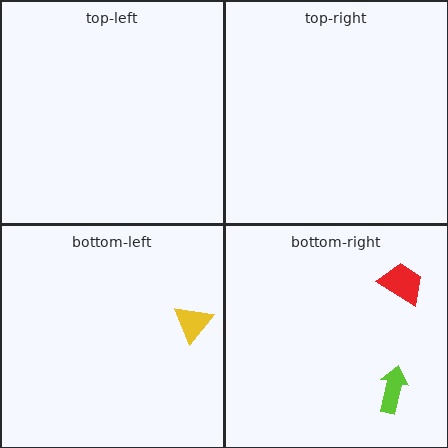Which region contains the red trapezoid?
The bottom-right region.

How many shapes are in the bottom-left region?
1.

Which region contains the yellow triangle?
The bottom-left region.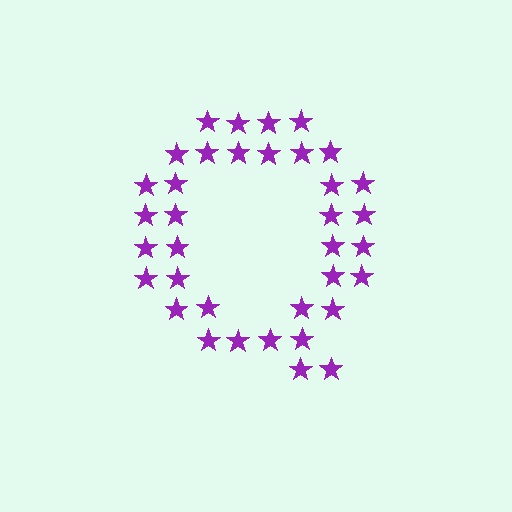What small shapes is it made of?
It is made of small stars.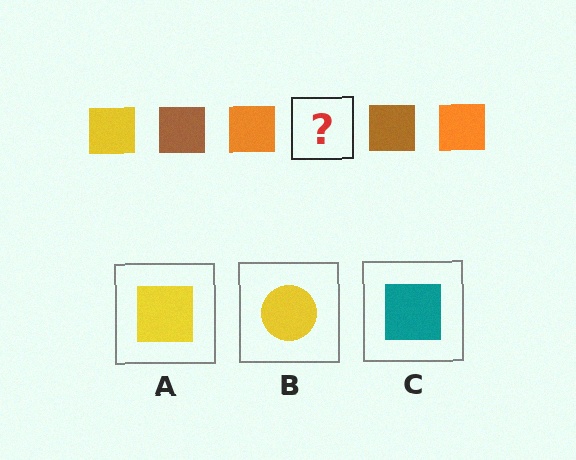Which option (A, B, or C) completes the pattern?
A.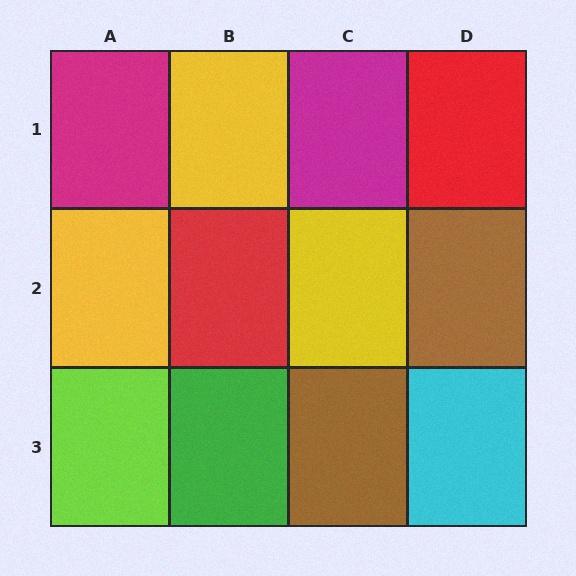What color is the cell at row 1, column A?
Magenta.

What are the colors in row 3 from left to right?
Lime, green, brown, cyan.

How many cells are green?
1 cell is green.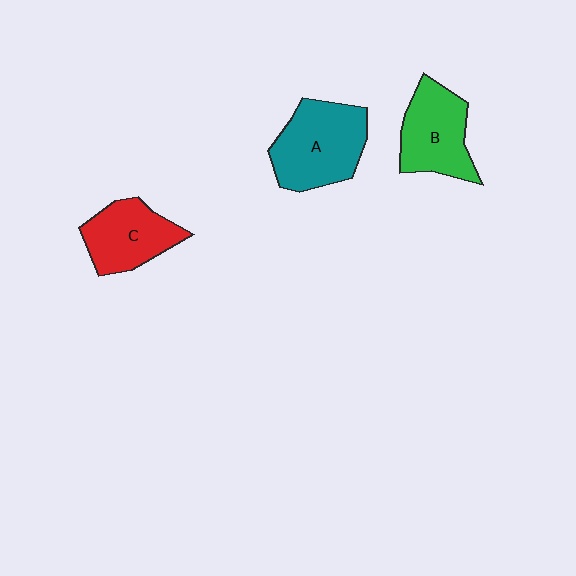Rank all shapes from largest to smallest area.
From largest to smallest: A (teal), B (green), C (red).